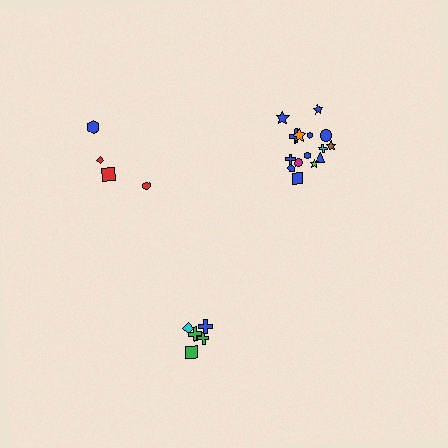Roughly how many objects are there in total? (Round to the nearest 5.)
Roughly 25 objects in total.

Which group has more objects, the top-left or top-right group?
The top-right group.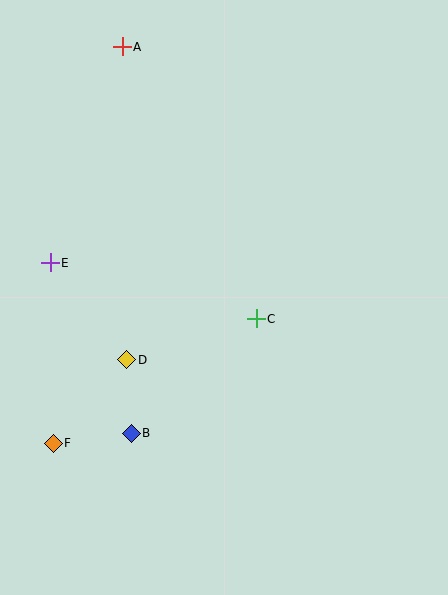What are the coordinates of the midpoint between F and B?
The midpoint between F and B is at (92, 438).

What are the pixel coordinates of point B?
Point B is at (131, 433).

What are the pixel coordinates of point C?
Point C is at (256, 319).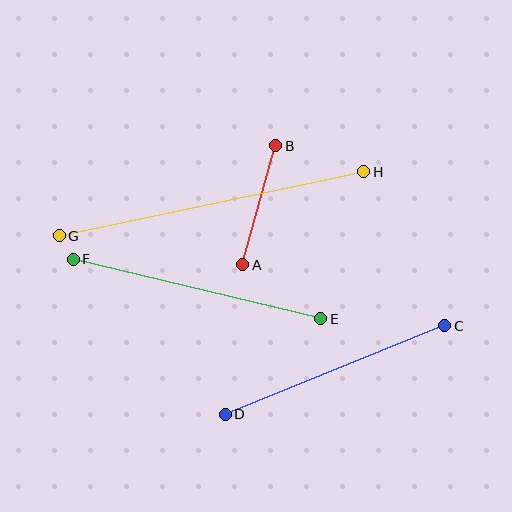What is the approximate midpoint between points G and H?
The midpoint is at approximately (211, 204) pixels.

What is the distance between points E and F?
The distance is approximately 255 pixels.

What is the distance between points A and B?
The distance is approximately 124 pixels.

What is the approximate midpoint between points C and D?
The midpoint is at approximately (335, 370) pixels.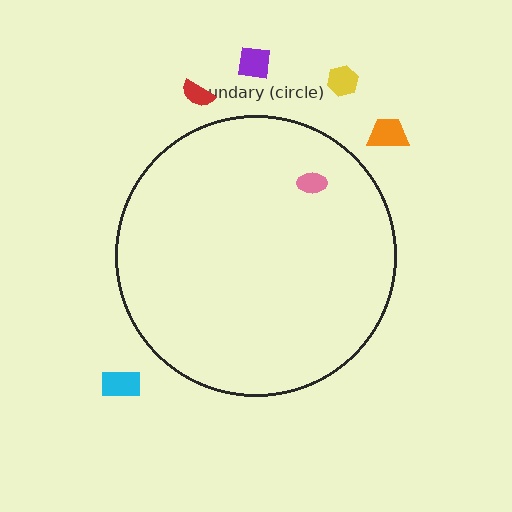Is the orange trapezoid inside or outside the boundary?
Outside.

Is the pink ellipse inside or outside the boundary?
Inside.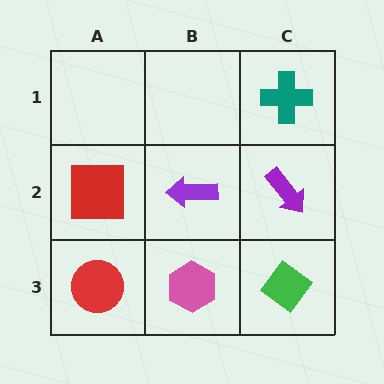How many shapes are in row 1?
1 shape.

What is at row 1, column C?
A teal cross.